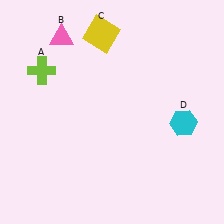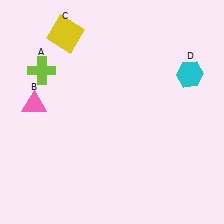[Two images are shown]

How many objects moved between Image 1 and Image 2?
3 objects moved between the two images.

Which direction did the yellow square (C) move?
The yellow square (C) moved left.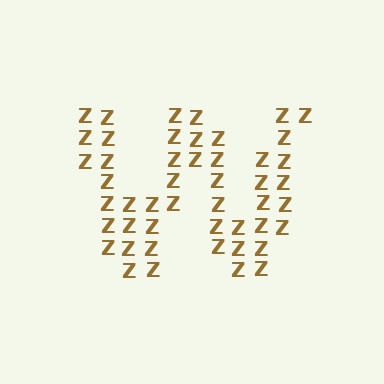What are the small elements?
The small elements are letter Z's.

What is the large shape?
The large shape is the letter W.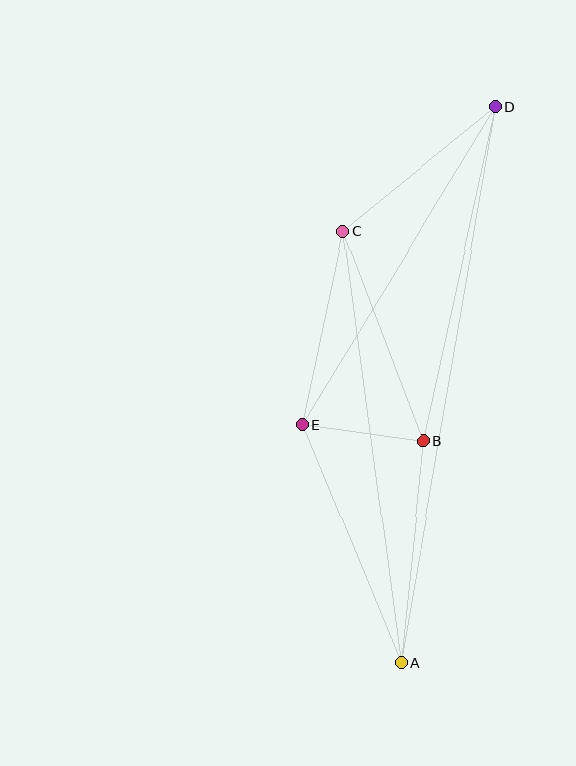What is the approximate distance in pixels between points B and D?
The distance between B and D is approximately 342 pixels.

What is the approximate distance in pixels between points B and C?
The distance between B and C is approximately 225 pixels.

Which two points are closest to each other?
Points B and E are closest to each other.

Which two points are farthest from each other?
Points A and D are farthest from each other.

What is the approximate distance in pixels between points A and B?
The distance between A and B is approximately 222 pixels.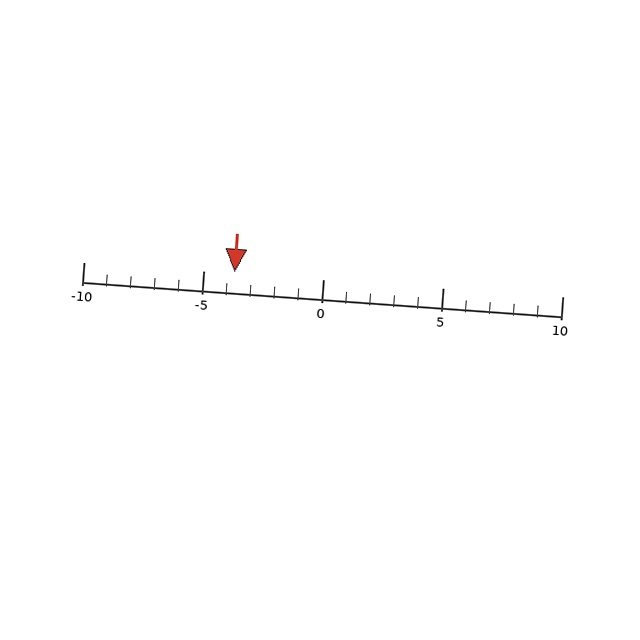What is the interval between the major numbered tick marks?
The major tick marks are spaced 5 units apart.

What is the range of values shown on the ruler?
The ruler shows values from -10 to 10.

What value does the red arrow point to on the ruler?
The red arrow points to approximately -4.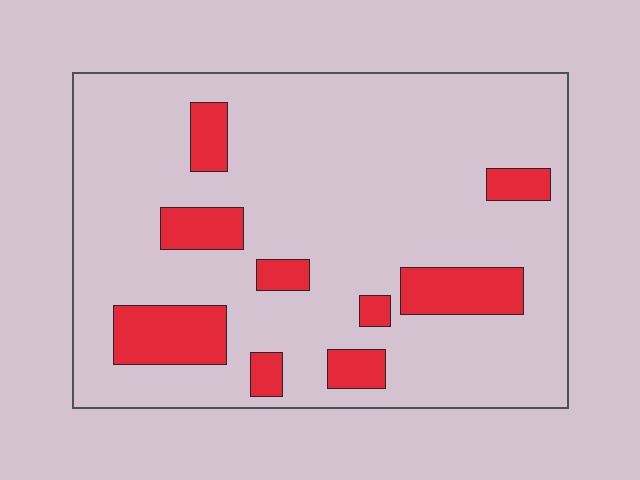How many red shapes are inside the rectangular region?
9.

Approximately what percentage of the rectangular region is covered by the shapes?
Approximately 15%.